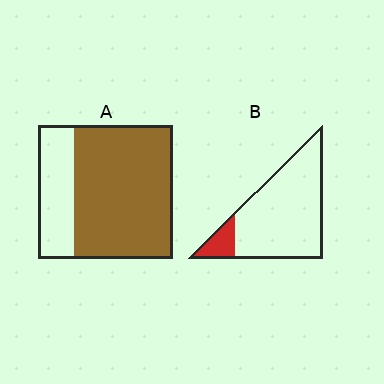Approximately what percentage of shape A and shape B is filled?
A is approximately 75% and B is approximately 10%.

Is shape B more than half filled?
No.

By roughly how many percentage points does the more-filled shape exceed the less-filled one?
By roughly 60 percentage points (A over B).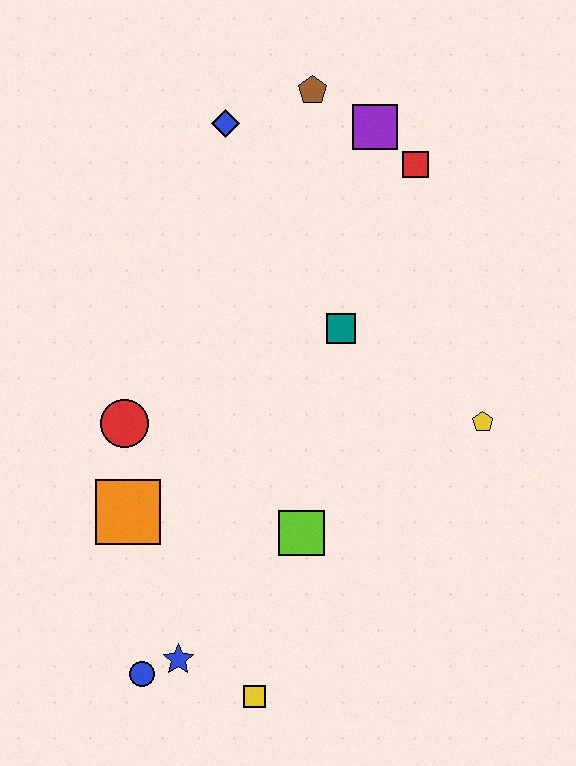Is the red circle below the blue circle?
No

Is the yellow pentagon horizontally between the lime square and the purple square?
No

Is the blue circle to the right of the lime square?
No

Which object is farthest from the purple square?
The blue circle is farthest from the purple square.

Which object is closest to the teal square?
The yellow pentagon is closest to the teal square.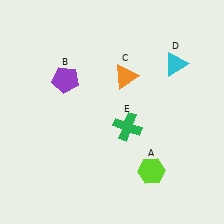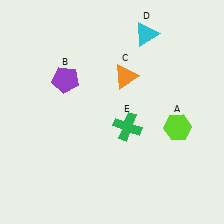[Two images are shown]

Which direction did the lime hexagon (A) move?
The lime hexagon (A) moved up.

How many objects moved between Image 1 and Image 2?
2 objects moved between the two images.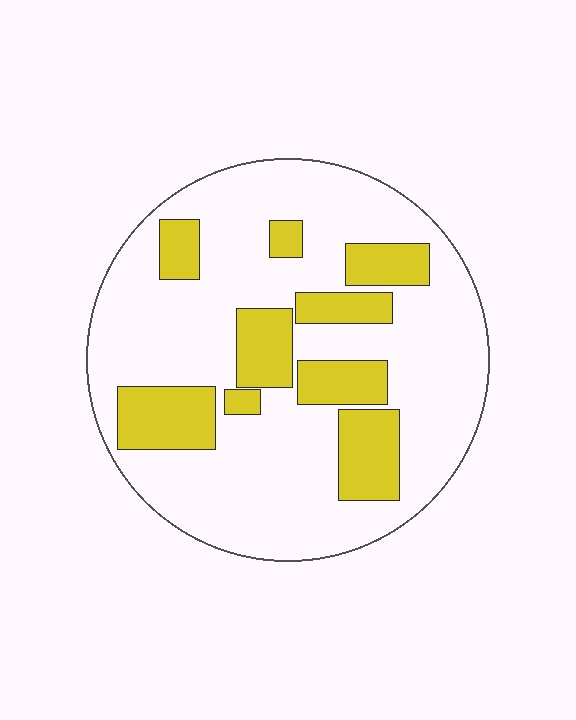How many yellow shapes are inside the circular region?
9.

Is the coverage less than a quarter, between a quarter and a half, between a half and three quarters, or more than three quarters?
Between a quarter and a half.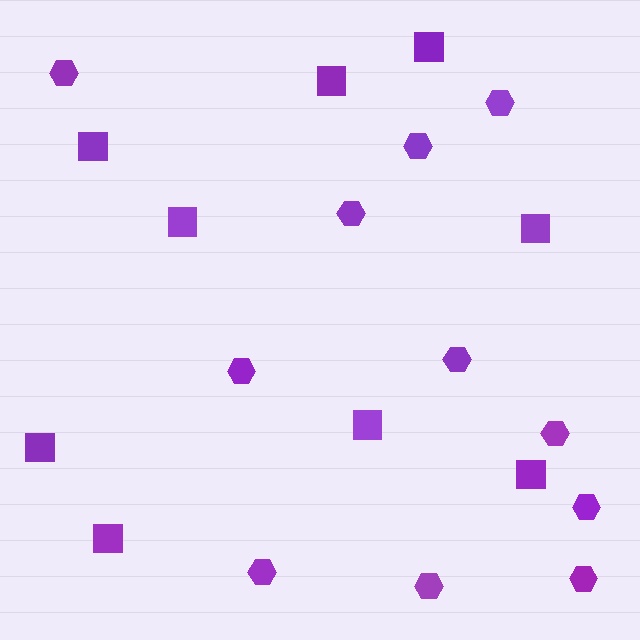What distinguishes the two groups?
There are 2 groups: one group of hexagons (11) and one group of squares (9).